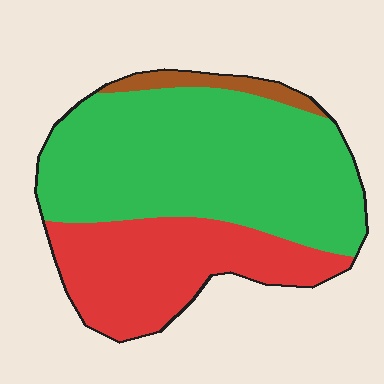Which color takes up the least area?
Brown, at roughly 5%.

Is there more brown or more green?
Green.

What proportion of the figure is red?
Red takes up about one third (1/3) of the figure.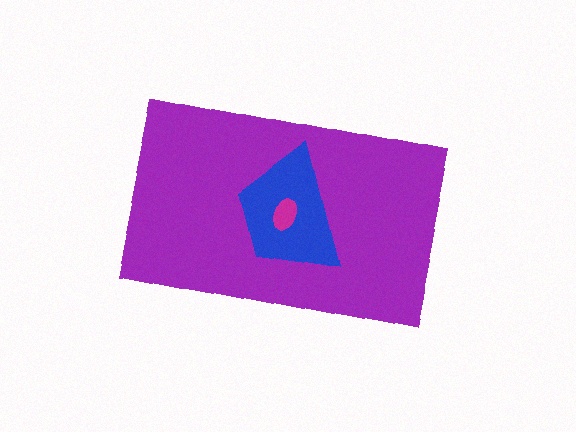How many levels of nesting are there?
3.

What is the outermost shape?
The purple rectangle.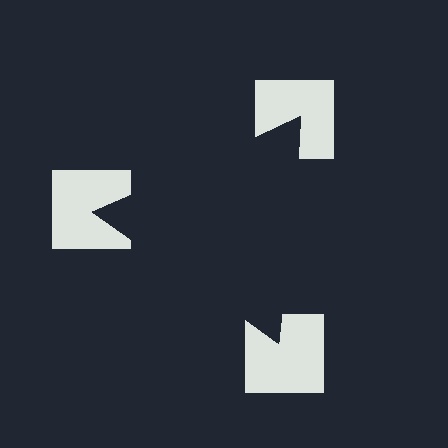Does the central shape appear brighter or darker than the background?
It typically appears slightly darker than the background, even though no actual brightness change is drawn.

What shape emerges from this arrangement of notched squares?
An illusory triangle — its edges are inferred from the aligned wedge cuts in the notched squares, not physically drawn.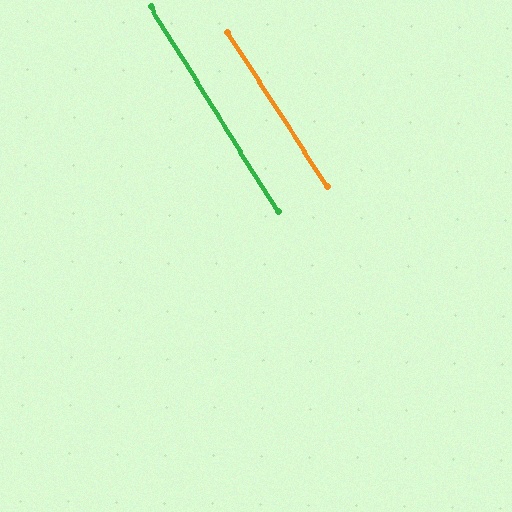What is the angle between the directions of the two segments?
Approximately 1 degree.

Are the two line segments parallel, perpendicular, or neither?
Parallel — their directions differ by only 1.1°.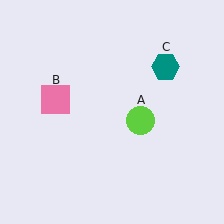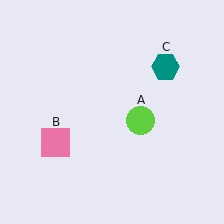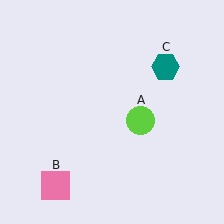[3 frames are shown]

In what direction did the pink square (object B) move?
The pink square (object B) moved down.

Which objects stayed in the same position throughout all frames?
Lime circle (object A) and teal hexagon (object C) remained stationary.